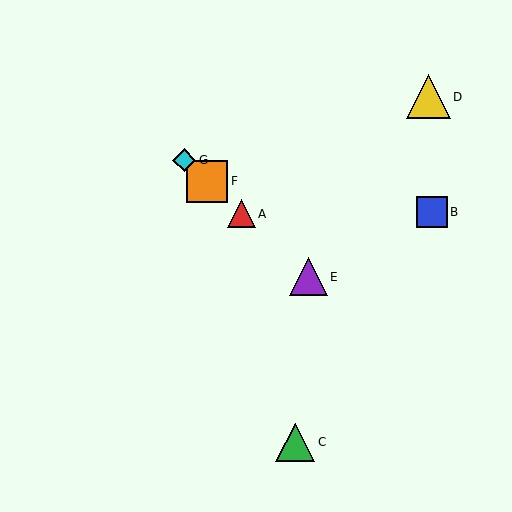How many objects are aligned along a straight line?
4 objects (A, E, F, G) are aligned along a straight line.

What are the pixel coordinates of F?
Object F is at (207, 181).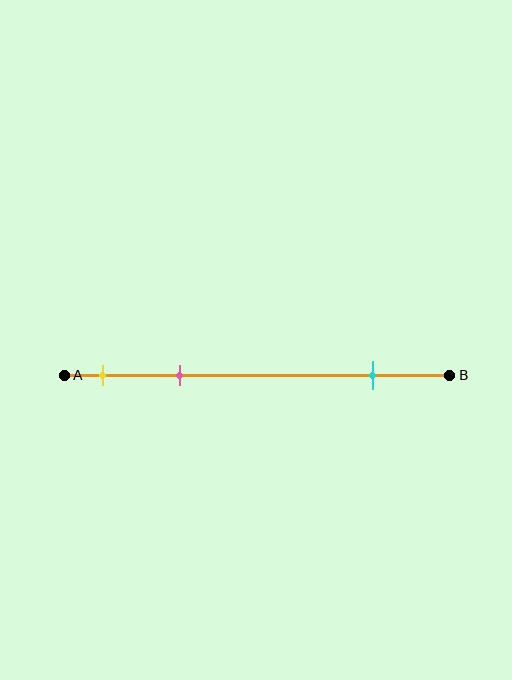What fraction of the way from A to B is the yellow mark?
The yellow mark is approximately 10% (0.1) of the way from A to B.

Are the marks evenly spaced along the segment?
No, the marks are not evenly spaced.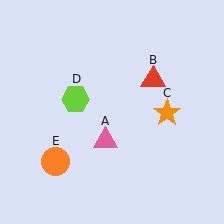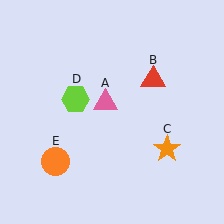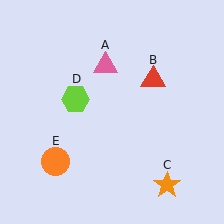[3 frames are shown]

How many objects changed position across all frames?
2 objects changed position: pink triangle (object A), orange star (object C).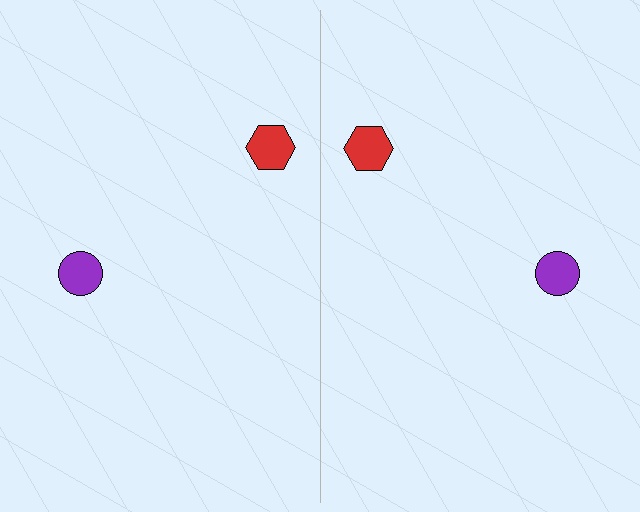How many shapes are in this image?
There are 4 shapes in this image.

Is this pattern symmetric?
Yes, this pattern has bilateral (reflection) symmetry.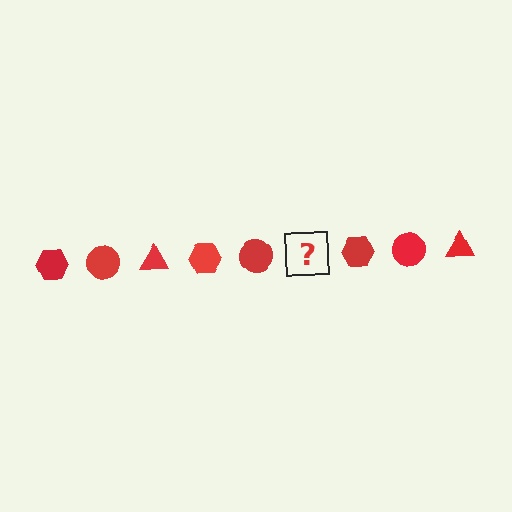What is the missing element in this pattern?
The missing element is a red triangle.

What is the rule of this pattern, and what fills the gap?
The rule is that the pattern cycles through hexagon, circle, triangle shapes in red. The gap should be filled with a red triangle.